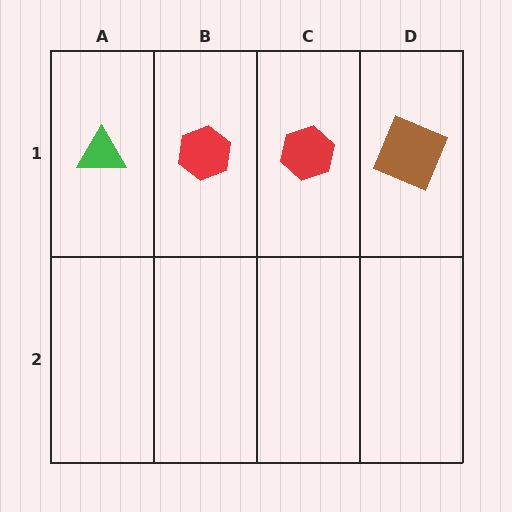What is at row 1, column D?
A brown square.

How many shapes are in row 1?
4 shapes.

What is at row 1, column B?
A red hexagon.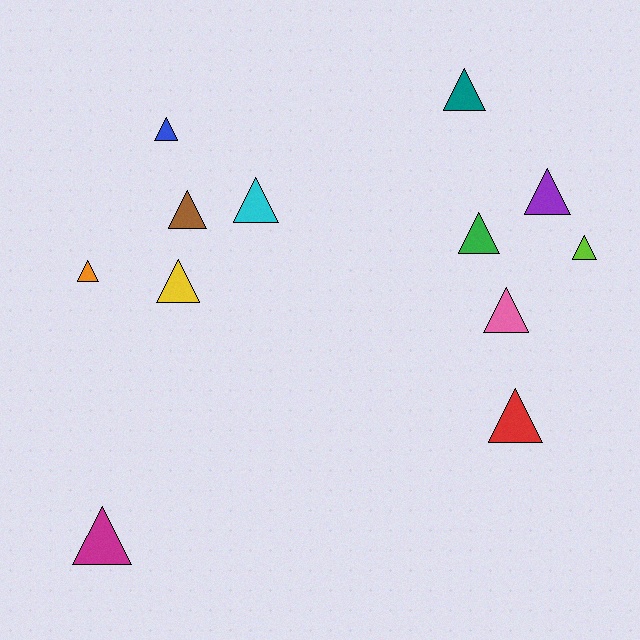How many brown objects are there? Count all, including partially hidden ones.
There is 1 brown object.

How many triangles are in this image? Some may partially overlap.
There are 12 triangles.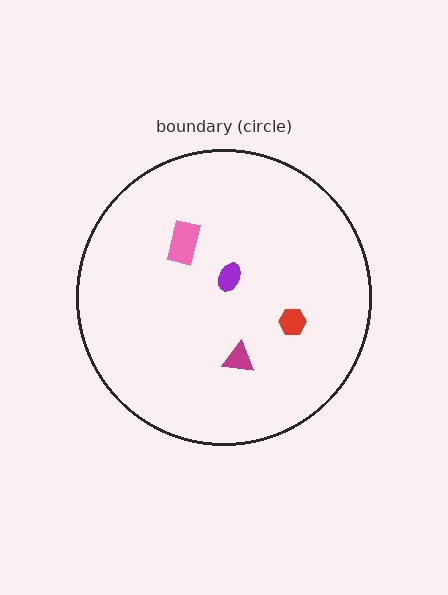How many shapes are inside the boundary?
4 inside, 0 outside.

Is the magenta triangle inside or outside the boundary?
Inside.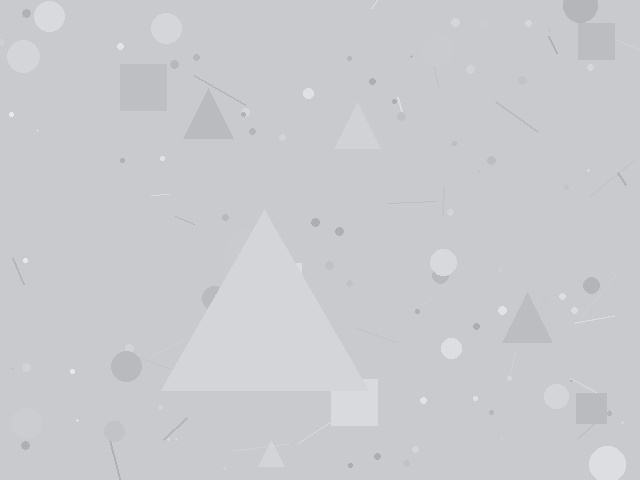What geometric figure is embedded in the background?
A triangle is embedded in the background.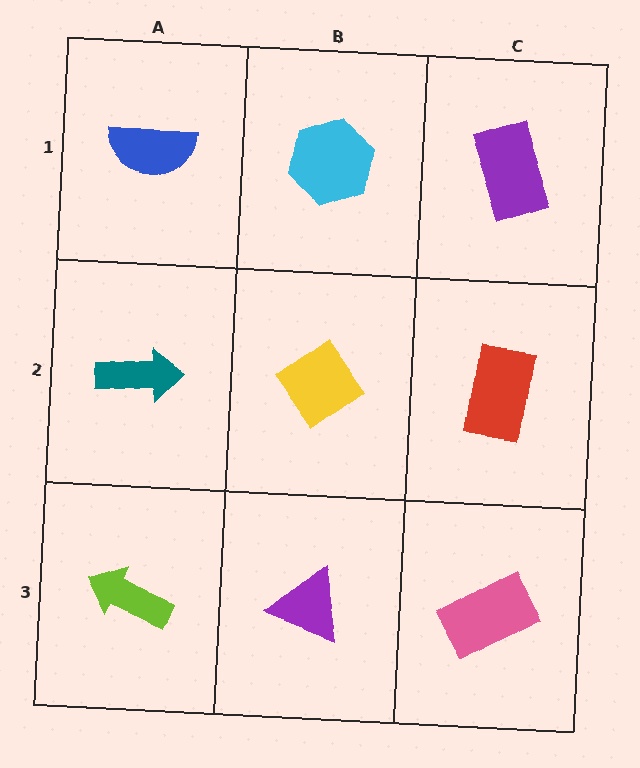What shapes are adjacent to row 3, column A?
A teal arrow (row 2, column A), a purple triangle (row 3, column B).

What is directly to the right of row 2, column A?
A yellow diamond.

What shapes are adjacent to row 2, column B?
A cyan hexagon (row 1, column B), a purple triangle (row 3, column B), a teal arrow (row 2, column A), a red rectangle (row 2, column C).